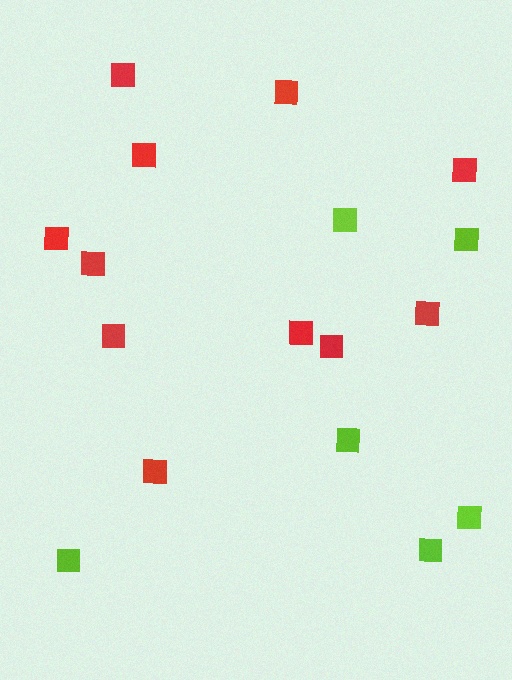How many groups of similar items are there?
There are 2 groups: one group of red squares (11) and one group of lime squares (6).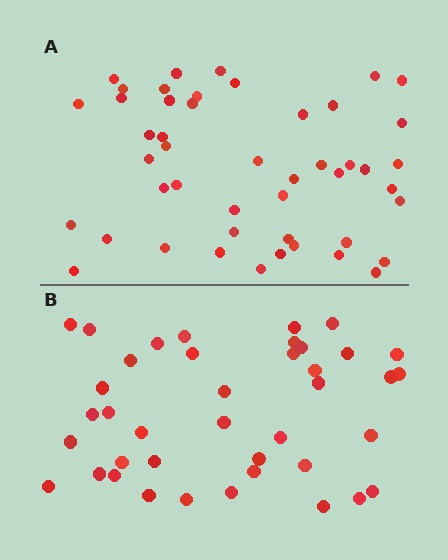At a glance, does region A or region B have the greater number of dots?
Region A (the top region) has more dots.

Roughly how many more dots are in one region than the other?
Region A has roughly 8 or so more dots than region B.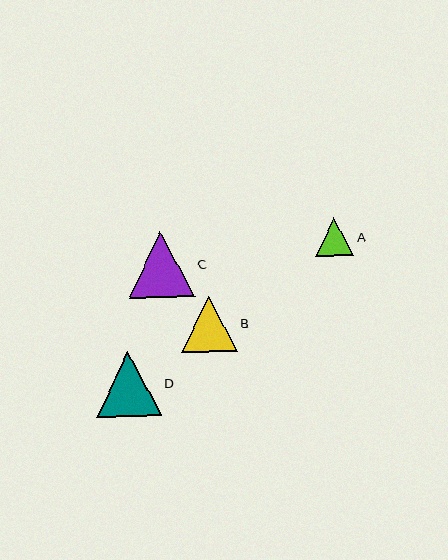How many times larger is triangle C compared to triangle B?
Triangle C is approximately 1.2 times the size of triangle B.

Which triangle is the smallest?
Triangle A is the smallest with a size of approximately 38 pixels.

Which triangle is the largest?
Triangle C is the largest with a size of approximately 66 pixels.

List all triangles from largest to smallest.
From largest to smallest: C, D, B, A.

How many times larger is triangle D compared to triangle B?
Triangle D is approximately 1.2 times the size of triangle B.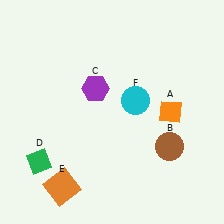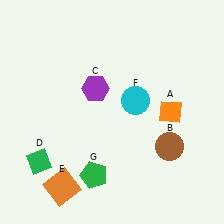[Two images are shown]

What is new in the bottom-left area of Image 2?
A green pentagon (G) was added in the bottom-left area of Image 2.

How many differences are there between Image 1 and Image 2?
There is 1 difference between the two images.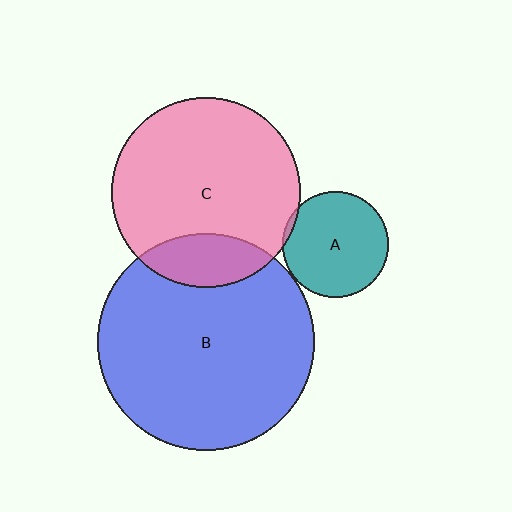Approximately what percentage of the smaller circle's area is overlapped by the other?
Approximately 20%.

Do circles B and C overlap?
Yes.